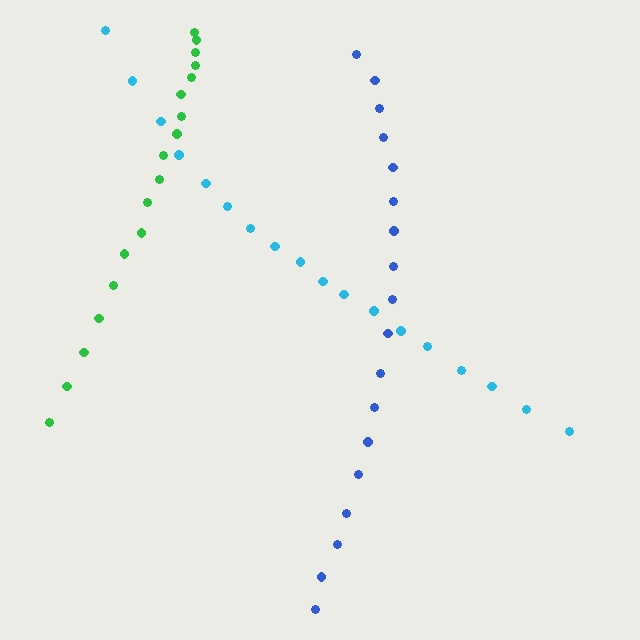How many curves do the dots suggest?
There are 3 distinct paths.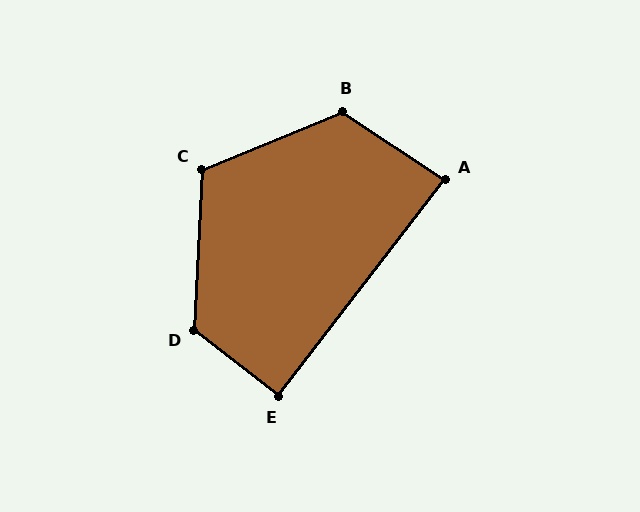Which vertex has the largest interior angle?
D, at approximately 125 degrees.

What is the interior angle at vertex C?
Approximately 115 degrees (obtuse).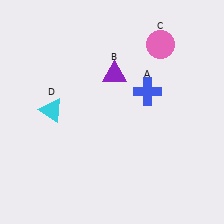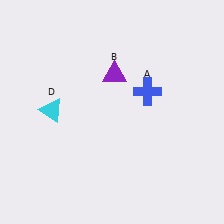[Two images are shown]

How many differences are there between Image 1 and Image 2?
There is 1 difference between the two images.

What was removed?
The pink circle (C) was removed in Image 2.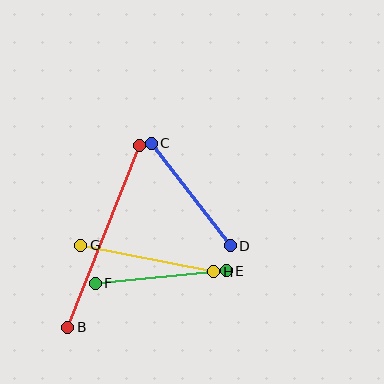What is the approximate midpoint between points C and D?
The midpoint is at approximately (191, 195) pixels.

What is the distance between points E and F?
The distance is approximately 132 pixels.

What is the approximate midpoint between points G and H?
The midpoint is at approximately (147, 259) pixels.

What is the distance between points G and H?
The distance is approximately 136 pixels.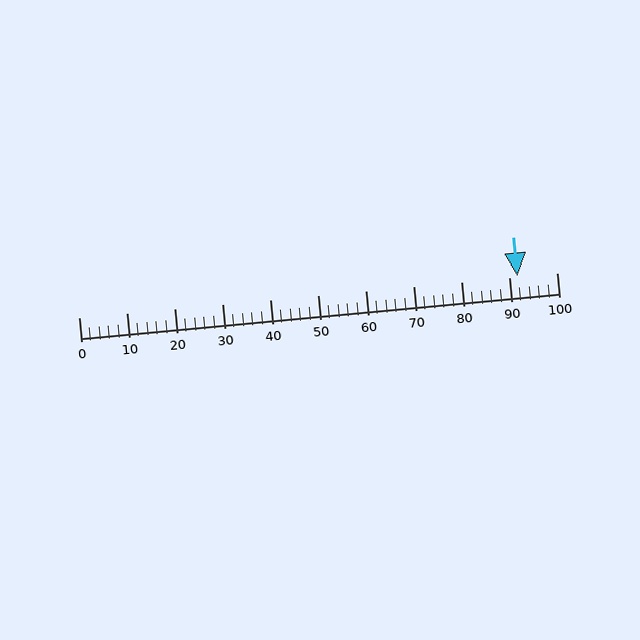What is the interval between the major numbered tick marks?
The major tick marks are spaced 10 units apart.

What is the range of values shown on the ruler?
The ruler shows values from 0 to 100.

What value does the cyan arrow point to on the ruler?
The cyan arrow points to approximately 92.